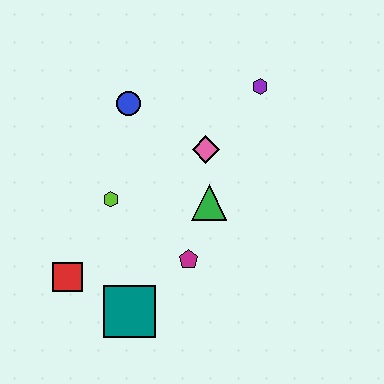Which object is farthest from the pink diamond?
The red square is farthest from the pink diamond.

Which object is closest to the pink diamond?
The green triangle is closest to the pink diamond.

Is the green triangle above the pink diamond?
No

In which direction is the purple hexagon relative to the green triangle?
The purple hexagon is above the green triangle.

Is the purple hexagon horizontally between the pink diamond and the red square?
No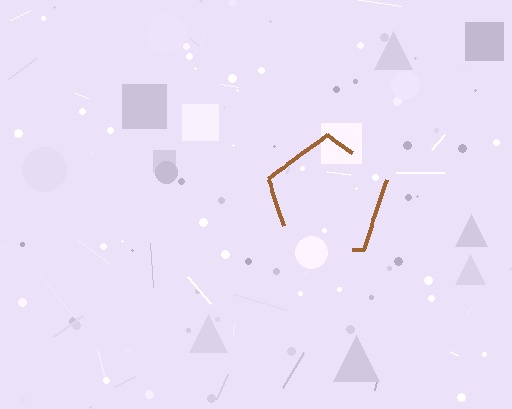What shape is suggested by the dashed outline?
The dashed outline suggests a pentagon.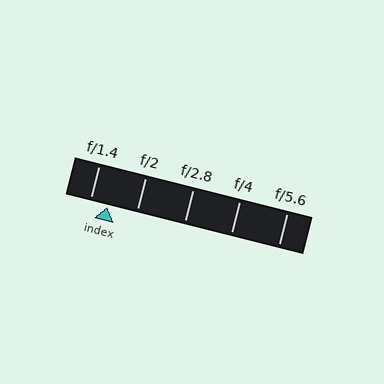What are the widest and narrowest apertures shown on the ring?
The widest aperture shown is f/1.4 and the narrowest is f/5.6.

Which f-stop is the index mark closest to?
The index mark is closest to f/1.4.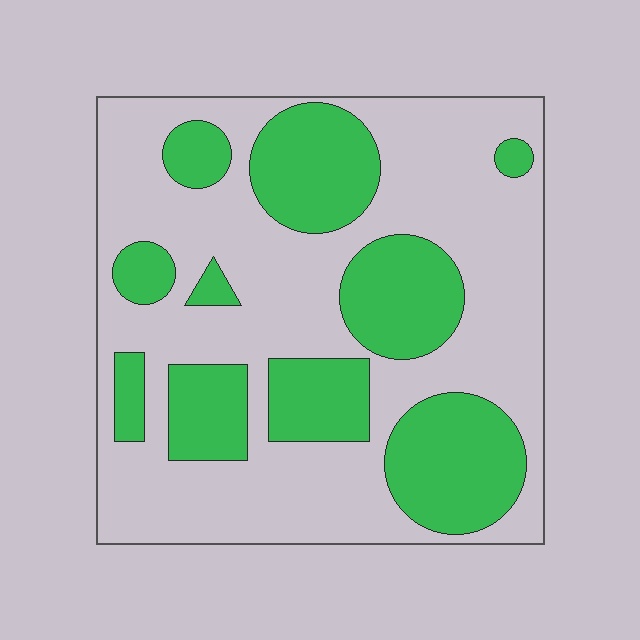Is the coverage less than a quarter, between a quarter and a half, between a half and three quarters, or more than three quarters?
Between a quarter and a half.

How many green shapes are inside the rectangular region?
10.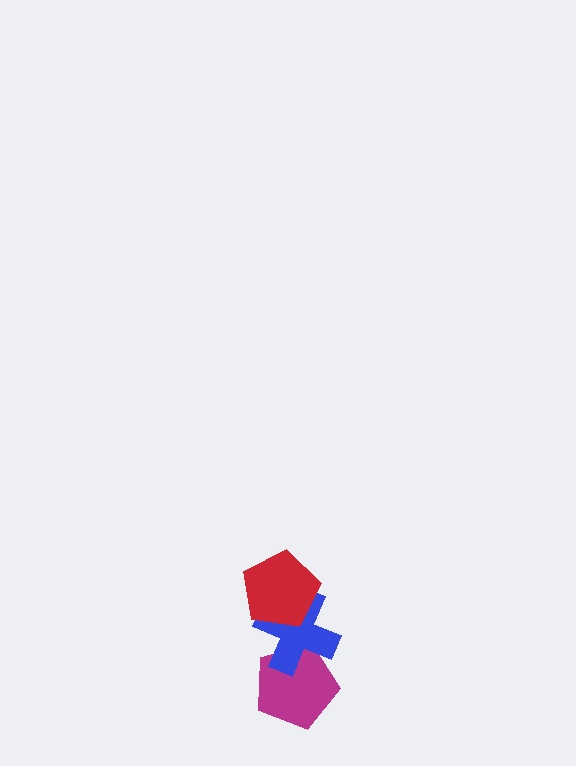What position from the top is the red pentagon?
The red pentagon is 1st from the top.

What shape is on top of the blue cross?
The red pentagon is on top of the blue cross.